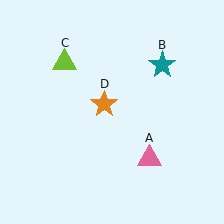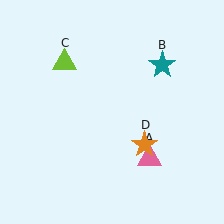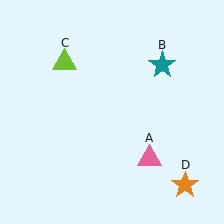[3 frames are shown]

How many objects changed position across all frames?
1 object changed position: orange star (object D).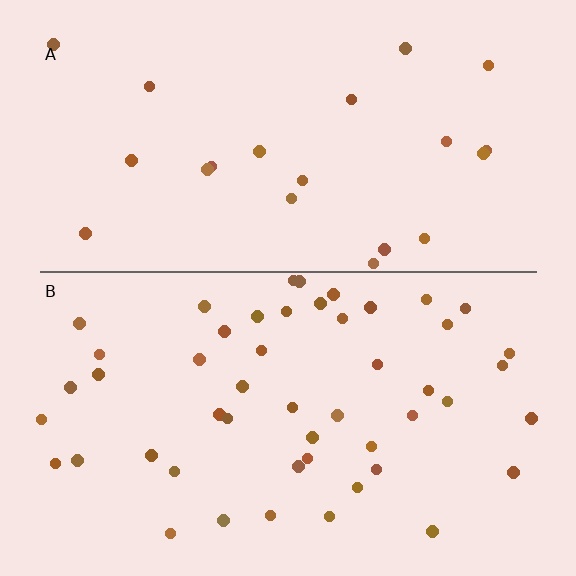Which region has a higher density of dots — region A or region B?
B (the bottom).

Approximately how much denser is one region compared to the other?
Approximately 2.3× — region B over region A.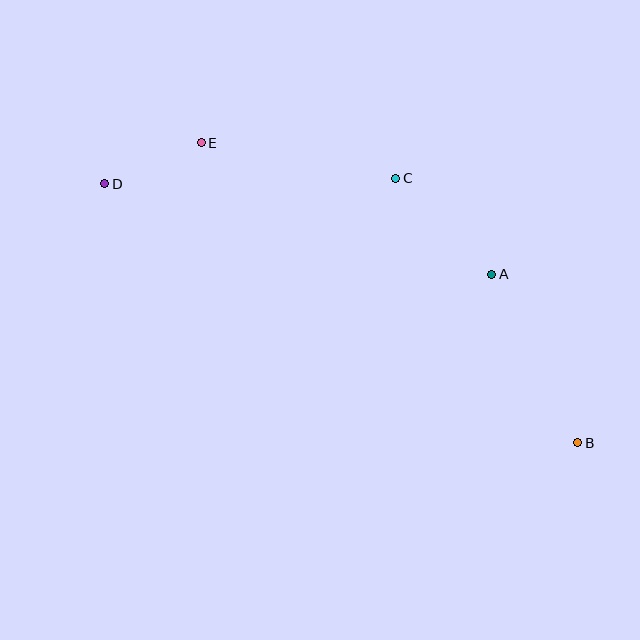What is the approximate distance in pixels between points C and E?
The distance between C and E is approximately 198 pixels.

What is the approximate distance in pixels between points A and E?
The distance between A and E is approximately 319 pixels.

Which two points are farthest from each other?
Points B and D are farthest from each other.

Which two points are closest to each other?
Points D and E are closest to each other.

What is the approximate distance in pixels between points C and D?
The distance between C and D is approximately 291 pixels.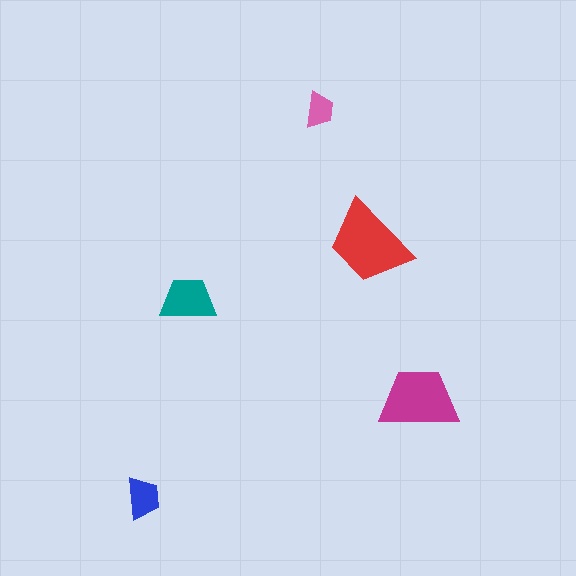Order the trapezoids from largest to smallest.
the red one, the magenta one, the teal one, the blue one, the pink one.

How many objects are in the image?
There are 5 objects in the image.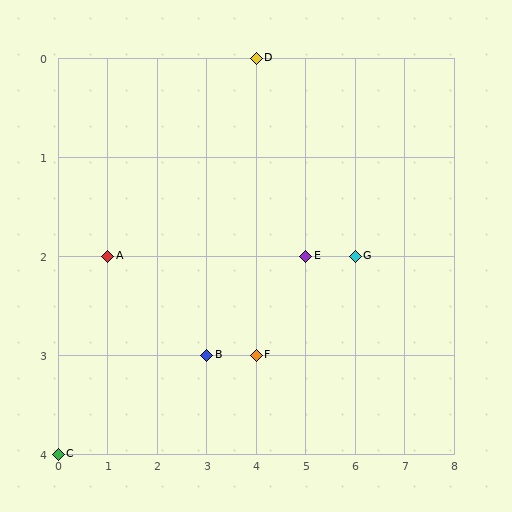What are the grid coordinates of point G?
Point G is at grid coordinates (6, 2).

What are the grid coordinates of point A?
Point A is at grid coordinates (1, 2).